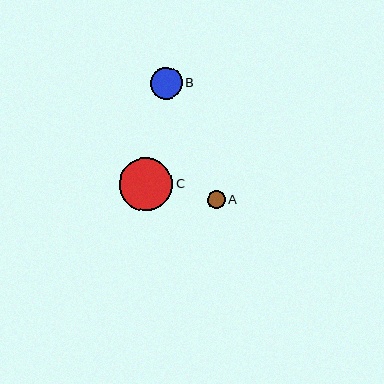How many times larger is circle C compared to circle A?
Circle C is approximately 3.0 times the size of circle A.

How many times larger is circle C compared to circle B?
Circle C is approximately 1.7 times the size of circle B.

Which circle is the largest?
Circle C is the largest with a size of approximately 53 pixels.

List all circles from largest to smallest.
From largest to smallest: C, B, A.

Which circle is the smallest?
Circle A is the smallest with a size of approximately 18 pixels.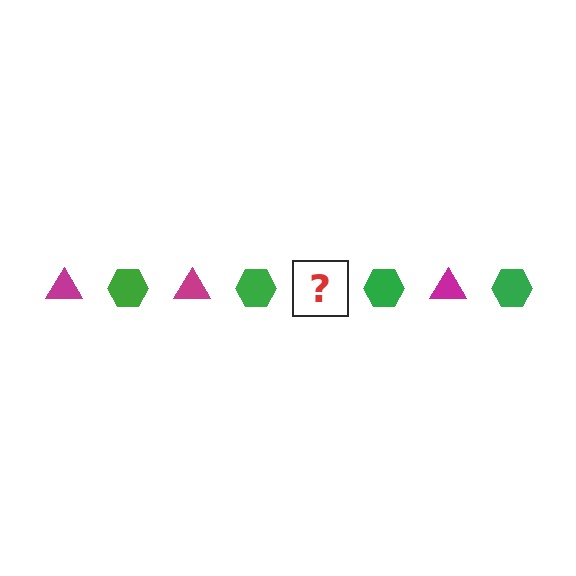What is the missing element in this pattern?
The missing element is a magenta triangle.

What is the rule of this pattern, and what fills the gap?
The rule is that the pattern alternates between magenta triangle and green hexagon. The gap should be filled with a magenta triangle.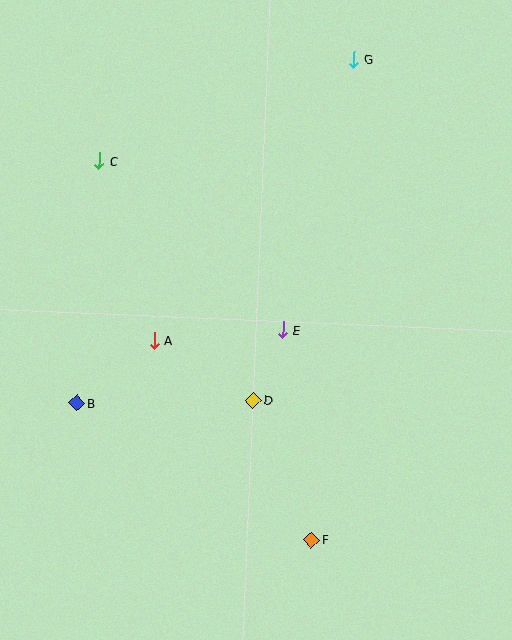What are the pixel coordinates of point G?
Point G is at (354, 59).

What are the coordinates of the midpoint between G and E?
The midpoint between G and E is at (319, 194).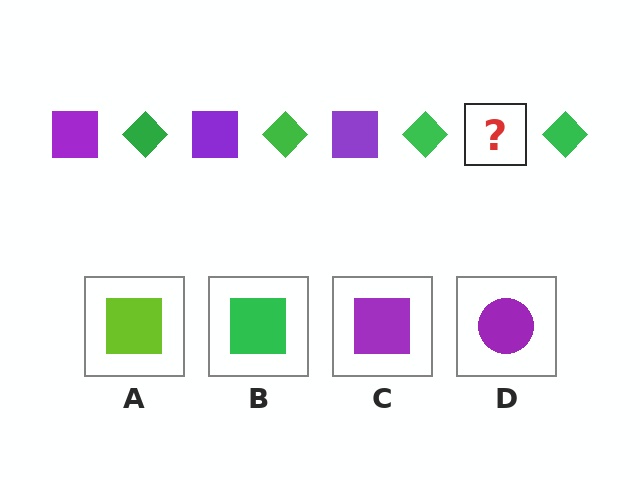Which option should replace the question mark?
Option C.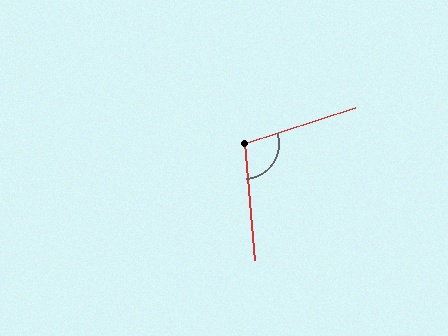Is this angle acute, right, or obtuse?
It is obtuse.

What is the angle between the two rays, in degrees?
Approximately 103 degrees.